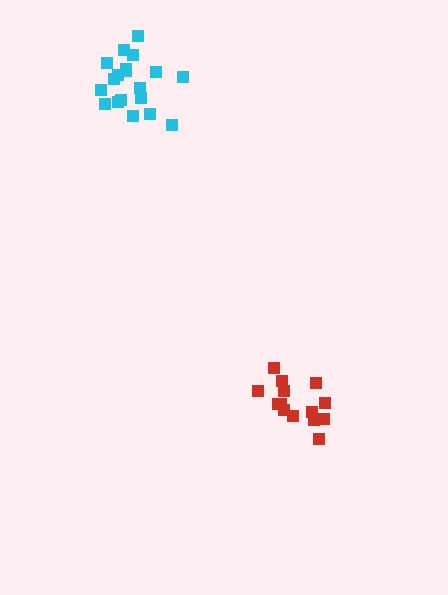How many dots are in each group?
Group 1: 19 dots, Group 2: 14 dots (33 total).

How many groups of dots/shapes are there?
There are 2 groups.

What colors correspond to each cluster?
The clusters are colored: cyan, red.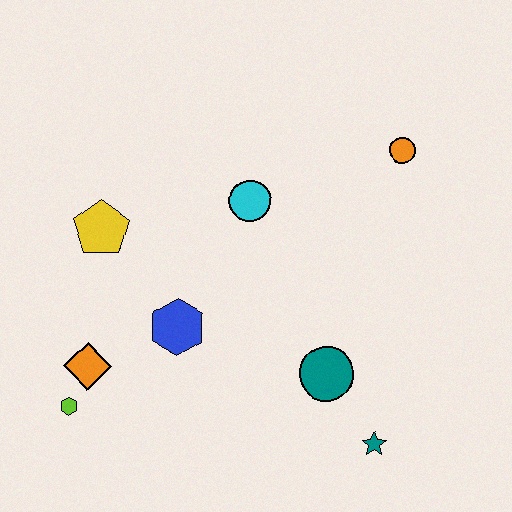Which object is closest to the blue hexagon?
The orange diamond is closest to the blue hexagon.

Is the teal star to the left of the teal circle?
No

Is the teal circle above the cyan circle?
No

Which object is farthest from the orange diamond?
The orange circle is farthest from the orange diamond.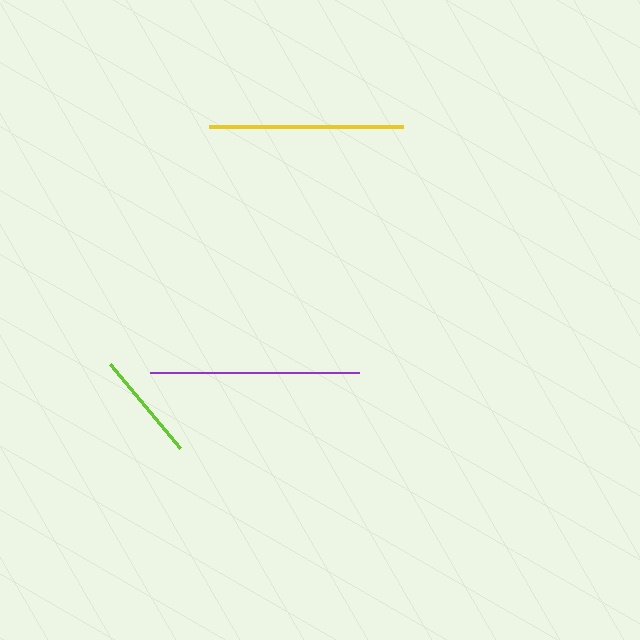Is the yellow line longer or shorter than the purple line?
The purple line is longer than the yellow line.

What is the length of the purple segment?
The purple segment is approximately 209 pixels long.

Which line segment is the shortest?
The lime line is the shortest at approximately 109 pixels.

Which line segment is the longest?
The purple line is the longest at approximately 209 pixels.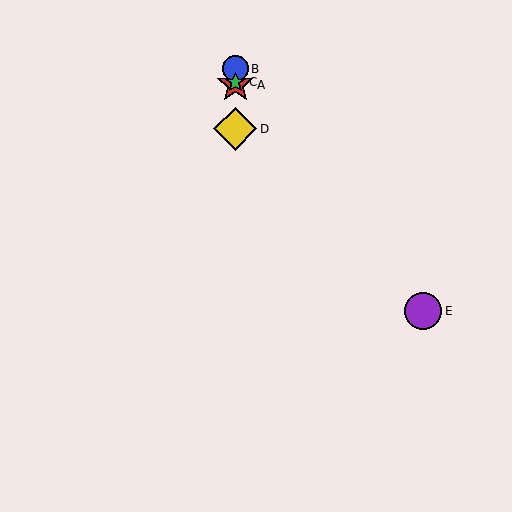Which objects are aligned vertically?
Objects A, B, C, D are aligned vertically.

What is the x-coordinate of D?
Object D is at x≈235.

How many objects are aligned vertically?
4 objects (A, B, C, D) are aligned vertically.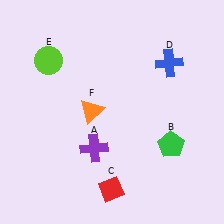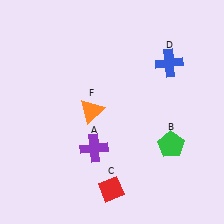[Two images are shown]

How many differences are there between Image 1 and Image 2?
There is 1 difference between the two images.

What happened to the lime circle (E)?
The lime circle (E) was removed in Image 2. It was in the top-left area of Image 1.